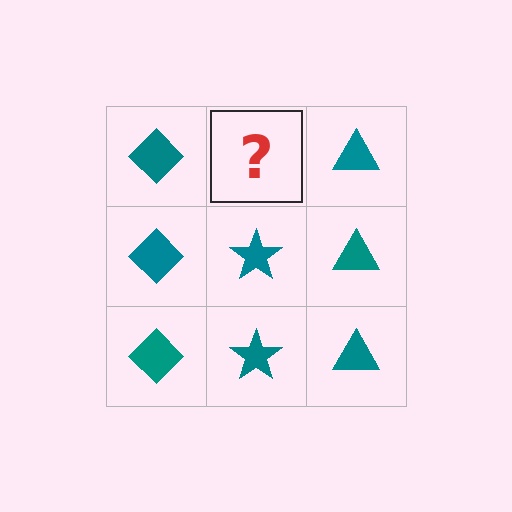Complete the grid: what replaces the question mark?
The question mark should be replaced with a teal star.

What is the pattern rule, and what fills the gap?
The rule is that each column has a consistent shape. The gap should be filled with a teal star.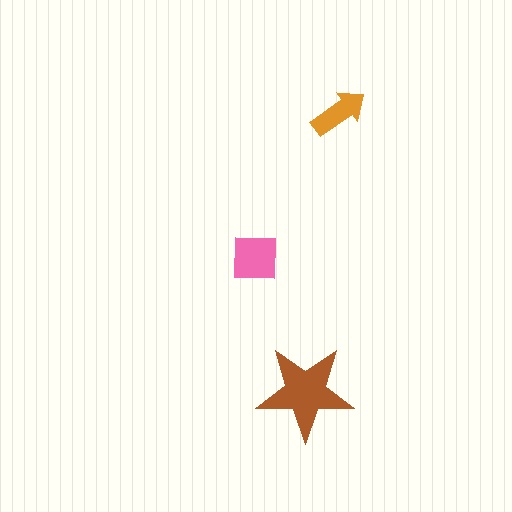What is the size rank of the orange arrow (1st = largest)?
3rd.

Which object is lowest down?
The brown star is bottommost.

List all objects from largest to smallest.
The brown star, the pink square, the orange arrow.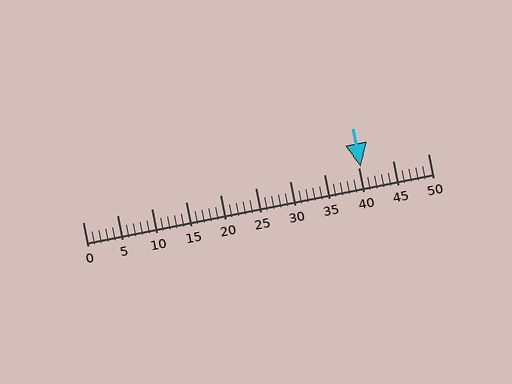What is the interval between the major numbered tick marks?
The major tick marks are spaced 5 units apart.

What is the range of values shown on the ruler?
The ruler shows values from 0 to 50.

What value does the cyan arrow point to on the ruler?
The cyan arrow points to approximately 40.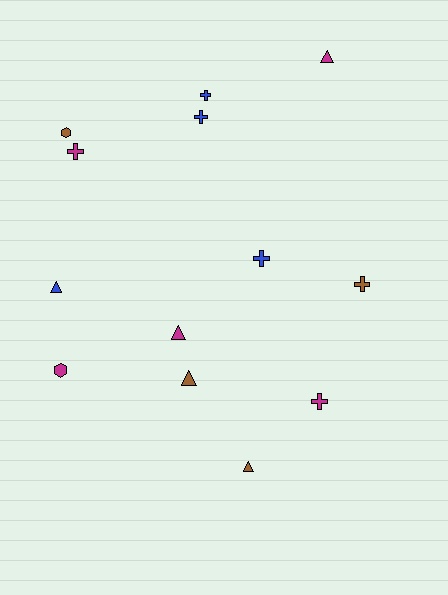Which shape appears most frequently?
Cross, with 6 objects.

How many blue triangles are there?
There is 1 blue triangle.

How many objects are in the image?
There are 13 objects.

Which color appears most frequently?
Magenta, with 5 objects.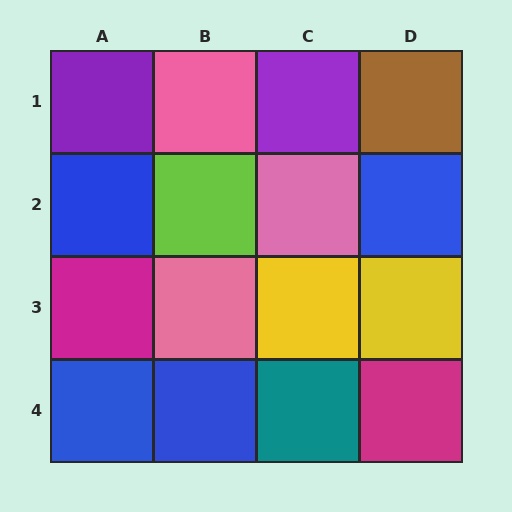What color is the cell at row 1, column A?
Purple.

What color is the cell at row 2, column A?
Blue.